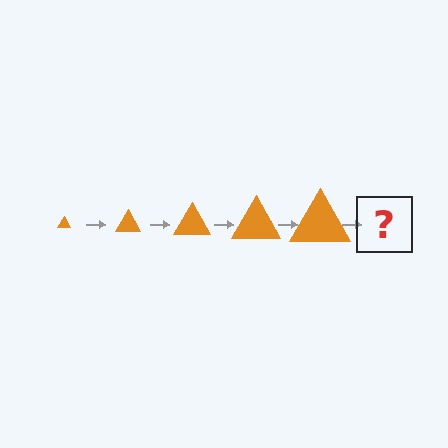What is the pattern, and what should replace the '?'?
The pattern is that the triangle gets progressively larger each step. The '?' should be an orange triangle, larger than the previous one.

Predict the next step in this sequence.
The next step is an orange triangle, larger than the previous one.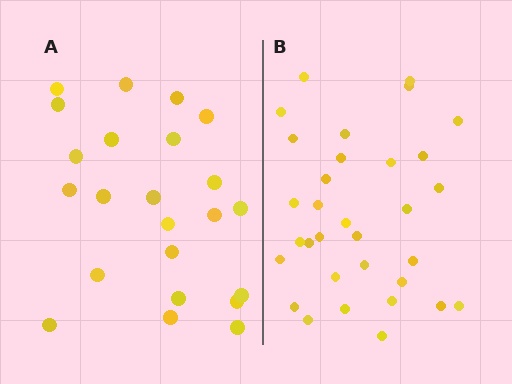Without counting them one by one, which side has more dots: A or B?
Region B (the right region) has more dots.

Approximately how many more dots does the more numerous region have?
Region B has roughly 8 or so more dots than region A.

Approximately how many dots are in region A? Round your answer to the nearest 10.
About 20 dots. (The exact count is 23, which rounds to 20.)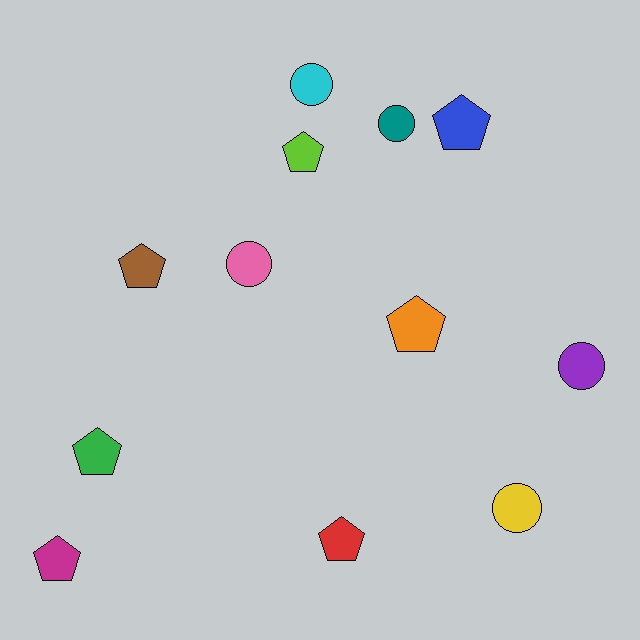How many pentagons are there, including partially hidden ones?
There are 7 pentagons.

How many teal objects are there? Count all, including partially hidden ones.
There is 1 teal object.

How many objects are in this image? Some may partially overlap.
There are 12 objects.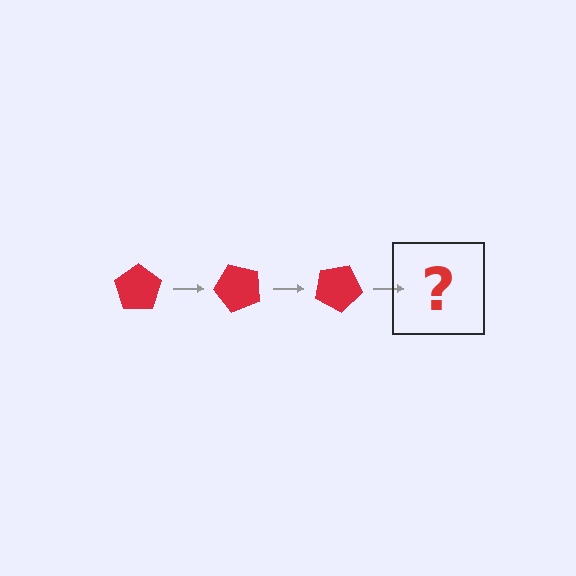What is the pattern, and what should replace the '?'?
The pattern is that the pentagon rotates 50 degrees each step. The '?' should be a red pentagon rotated 150 degrees.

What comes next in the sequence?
The next element should be a red pentagon rotated 150 degrees.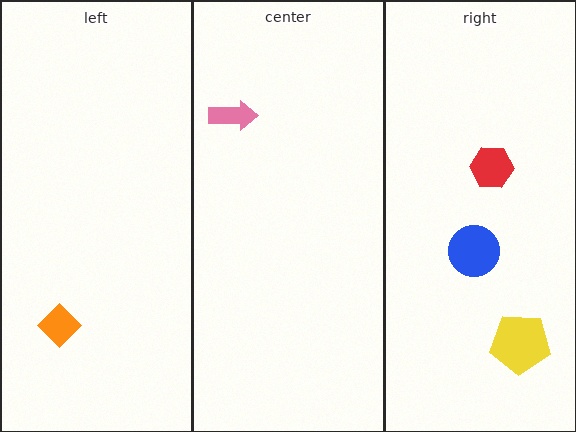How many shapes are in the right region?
3.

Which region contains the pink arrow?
The center region.